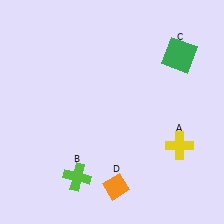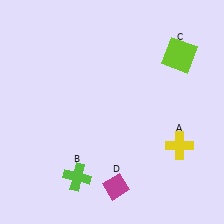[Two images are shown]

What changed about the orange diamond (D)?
In Image 1, D is orange. In Image 2, it changed to magenta.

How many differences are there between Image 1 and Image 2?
There are 2 differences between the two images.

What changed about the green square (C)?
In Image 1, C is green. In Image 2, it changed to lime.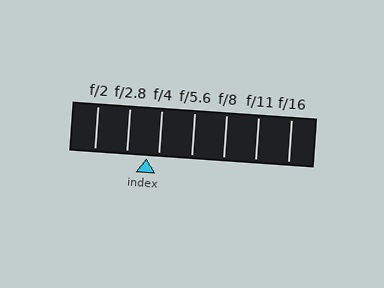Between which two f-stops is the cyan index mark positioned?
The index mark is between f/2.8 and f/4.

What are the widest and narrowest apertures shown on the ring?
The widest aperture shown is f/2 and the narrowest is f/16.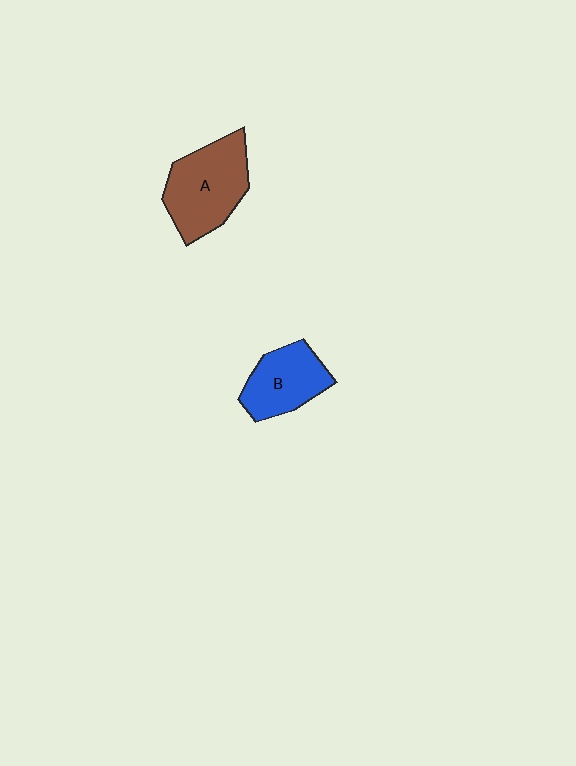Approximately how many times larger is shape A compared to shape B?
Approximately 1.4 times.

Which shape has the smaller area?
Shape B (blue).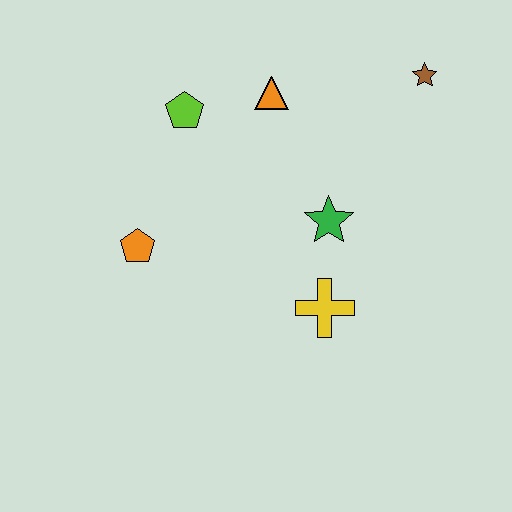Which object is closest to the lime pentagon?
The orange triangle is closest to the lime pentagon.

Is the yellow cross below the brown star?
Yes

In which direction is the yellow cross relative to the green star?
The yellow cross is below the green star.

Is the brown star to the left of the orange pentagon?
No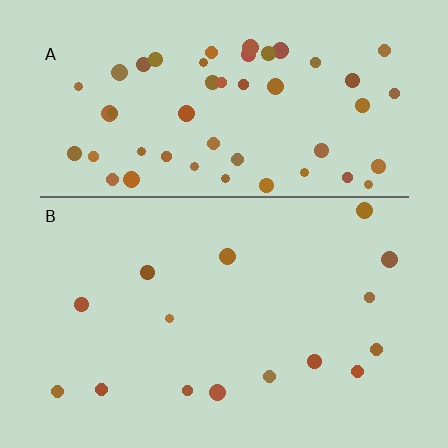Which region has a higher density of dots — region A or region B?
A (the top).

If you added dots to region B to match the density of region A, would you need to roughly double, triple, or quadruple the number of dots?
Approximately triple.